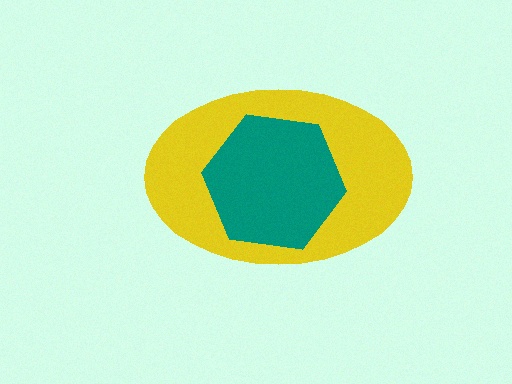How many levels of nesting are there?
2.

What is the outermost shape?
The yellow ellipse.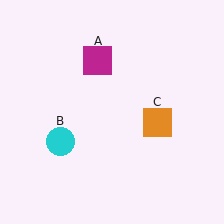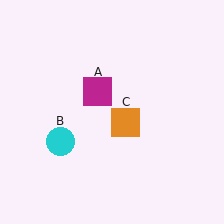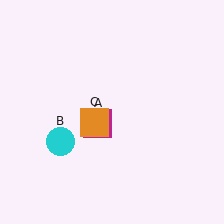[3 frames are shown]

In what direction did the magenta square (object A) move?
The magenta square (object A) moved down.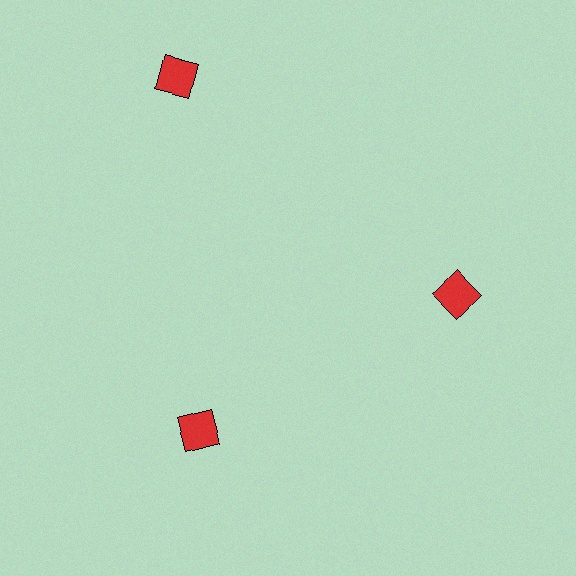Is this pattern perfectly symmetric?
No. The 3 red squares are arranged in a ring, but one element near the 11 o'clock position is pushed outward from the center, breaking the 3-fold rotational symmetry.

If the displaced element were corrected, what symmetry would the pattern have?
It would have 3-fold rotational symmetry — the pattern would map onto itself every 120 degrees.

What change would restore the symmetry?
The symmetry would be restored by moving it inward, back onto the ring so that all 3 squares sit at equal angles and equal distance from the center.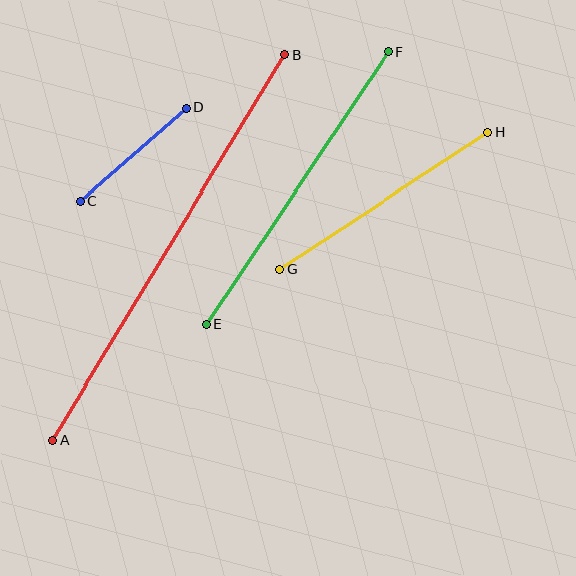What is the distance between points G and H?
The distance is approximately 249 pixels.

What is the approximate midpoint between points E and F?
The midpoint is at approximately (297, 188) pixels.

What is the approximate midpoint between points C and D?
The midpoint is at approximately (133, 155) pixels.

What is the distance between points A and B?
The distance is approximately 450 pixels.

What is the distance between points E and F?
The distance is approximately 327 pixels.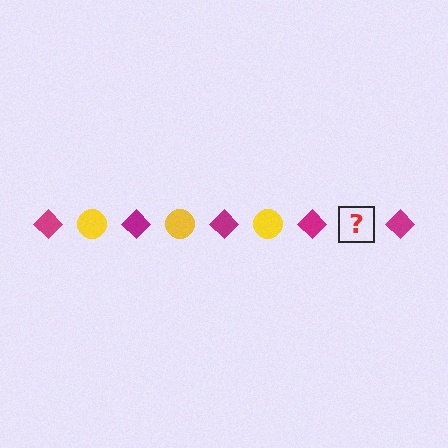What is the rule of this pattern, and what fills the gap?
The rule is that the pattern alternates between magenta diamond and yellow circle. The gap should be filled with a yellow circle.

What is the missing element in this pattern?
The missing element is a yellow circle.